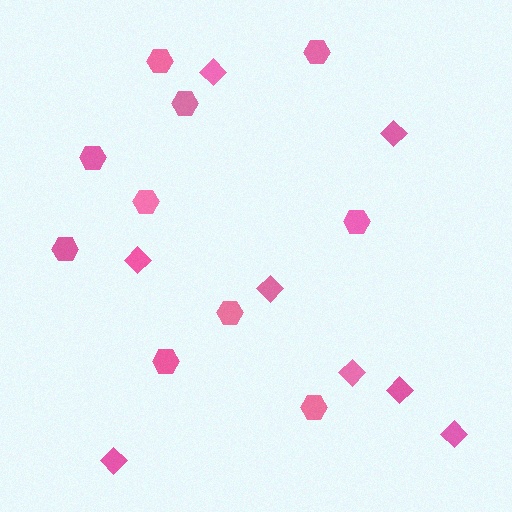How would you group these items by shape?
There are 2 groups: one group of hexagons (10) and one group of diamonds (8).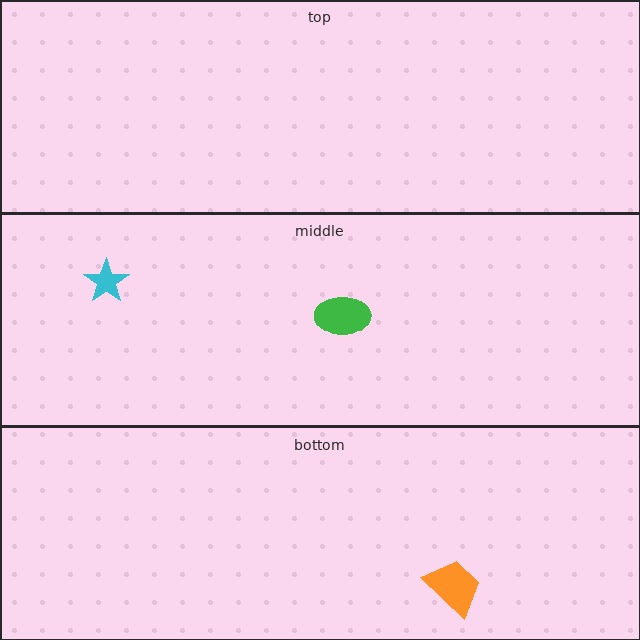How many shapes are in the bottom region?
1.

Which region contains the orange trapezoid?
The bottom region.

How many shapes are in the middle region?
2.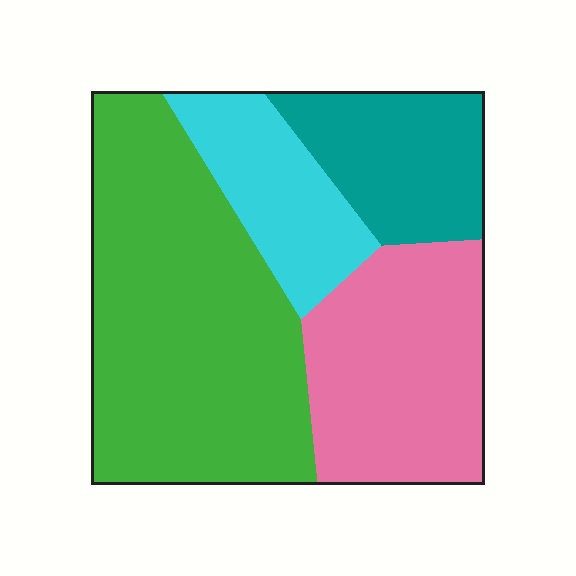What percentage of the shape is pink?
Pink takes up about one quarter (1/4) of the shape.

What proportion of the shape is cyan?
Cyan covers 14% of the shape.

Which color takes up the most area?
Green, at roughly 45%.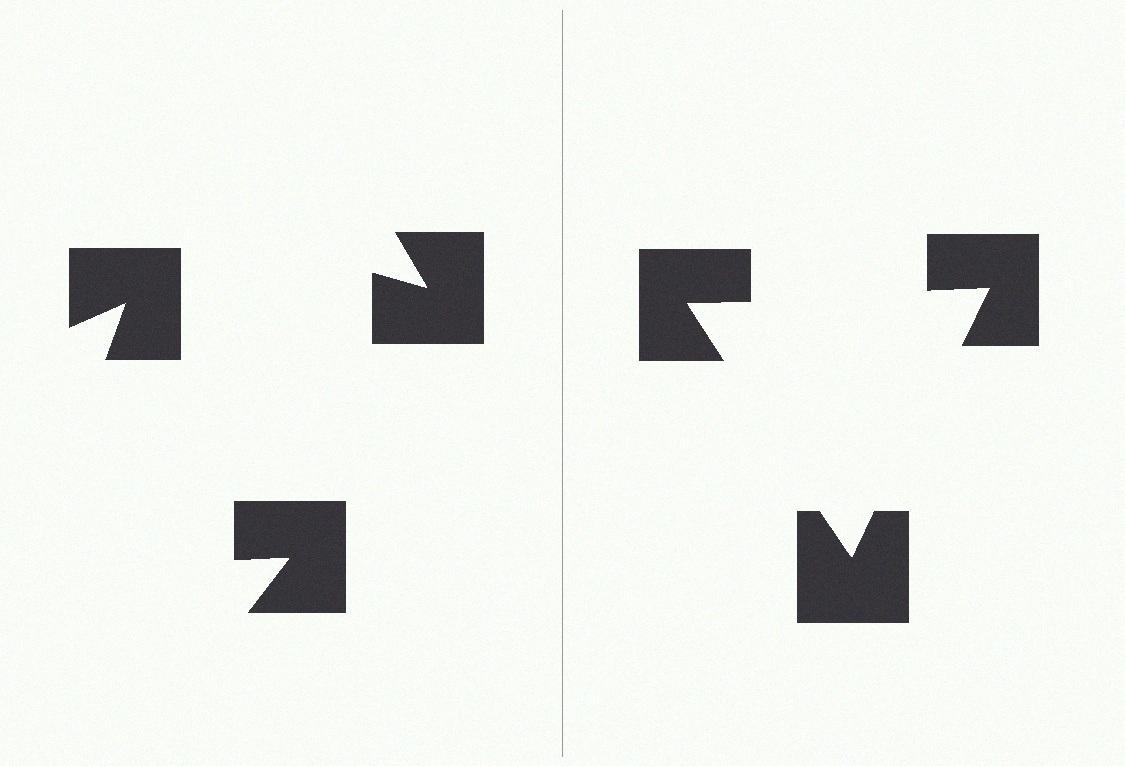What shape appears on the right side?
An illusory triangle.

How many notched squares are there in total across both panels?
6 — 3 on each side.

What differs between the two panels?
The notched squares are positioned identically on both sides; only the wedge orientations differ. On the right they align to a triangle; on the left they are misaligned.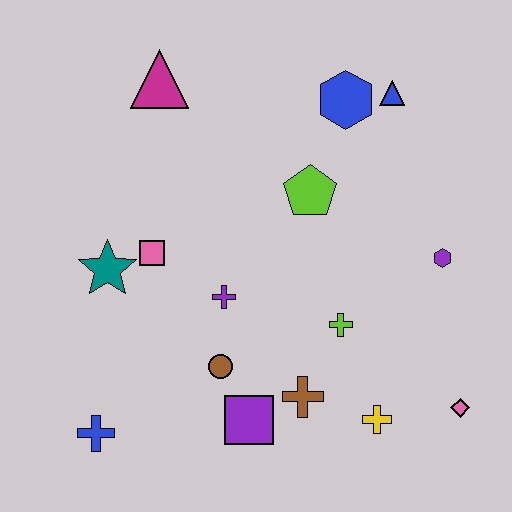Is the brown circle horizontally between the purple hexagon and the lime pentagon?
No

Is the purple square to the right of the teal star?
Yes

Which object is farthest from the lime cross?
The magenta triangle is farthest from the lime cross.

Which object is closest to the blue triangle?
The blue hexagon is closest to the blue triangle.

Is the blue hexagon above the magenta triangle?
No